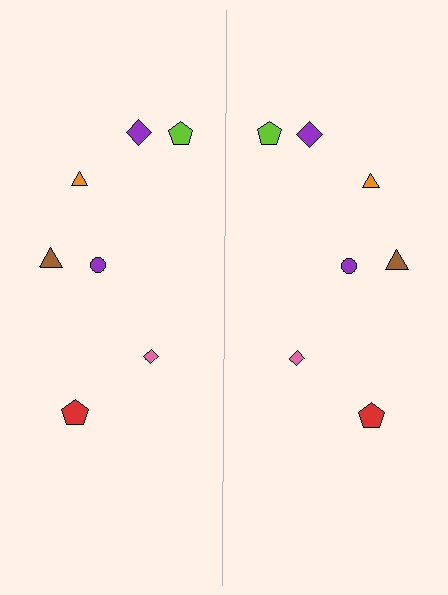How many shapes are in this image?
There are 14 shapes in this image.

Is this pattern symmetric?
Yes, this pattern has bilateral (reflection) symmetry.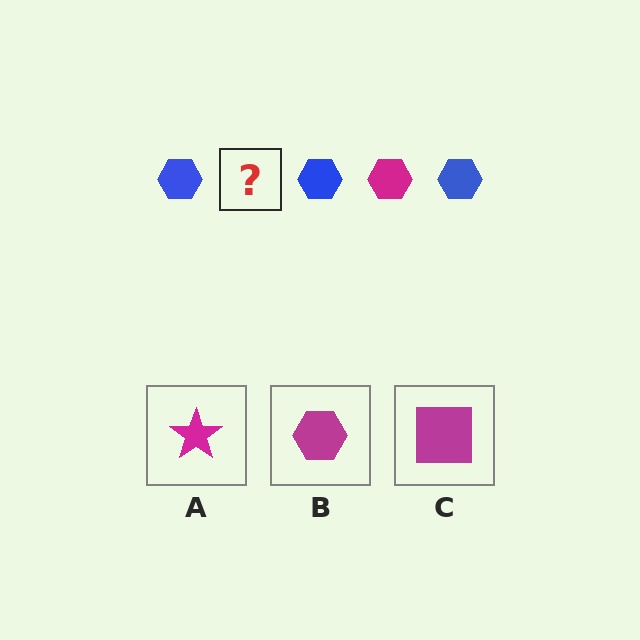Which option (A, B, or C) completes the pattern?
B.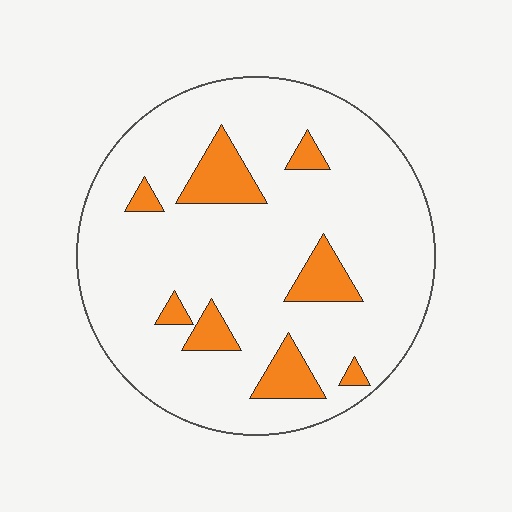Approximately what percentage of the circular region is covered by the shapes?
Approximately 15%.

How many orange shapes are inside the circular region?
8.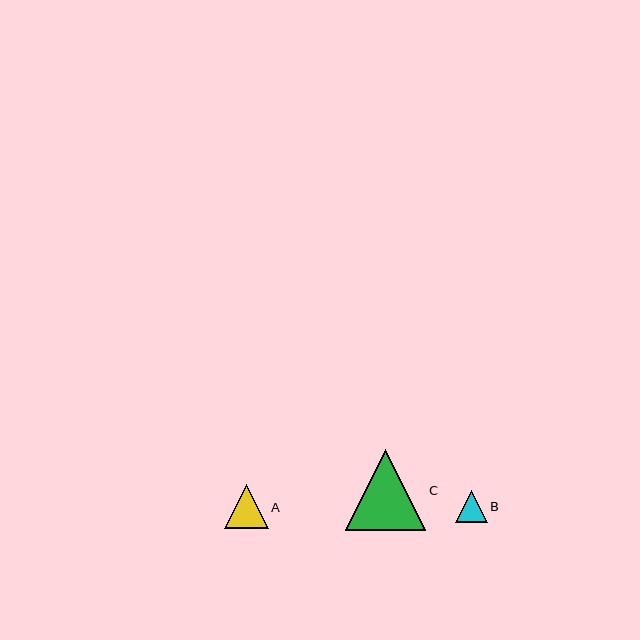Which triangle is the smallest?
Triangle B is the smallest with a size of approximately 32 pixels.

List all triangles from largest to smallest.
From largest to smallest: C, A, B.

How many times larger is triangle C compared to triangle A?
Triangle C is approximately 1.8 times the size of triangle A.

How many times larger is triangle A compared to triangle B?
Triangle A is approximately 1.4 times the size of triangle B.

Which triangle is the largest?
Triangle C is the largest with a size of approximately 80 pixels.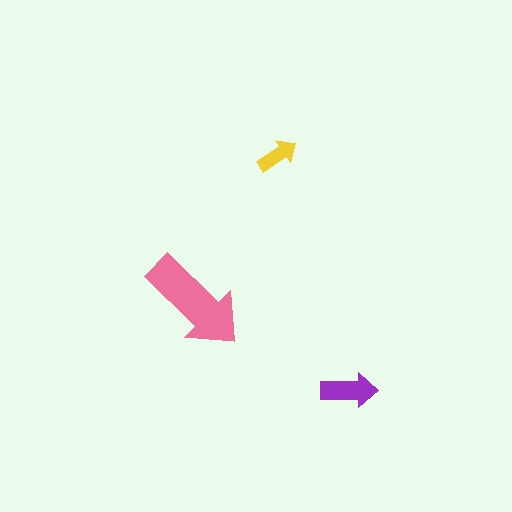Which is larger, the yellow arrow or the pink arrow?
The pink one.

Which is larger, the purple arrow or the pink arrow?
The pink one.